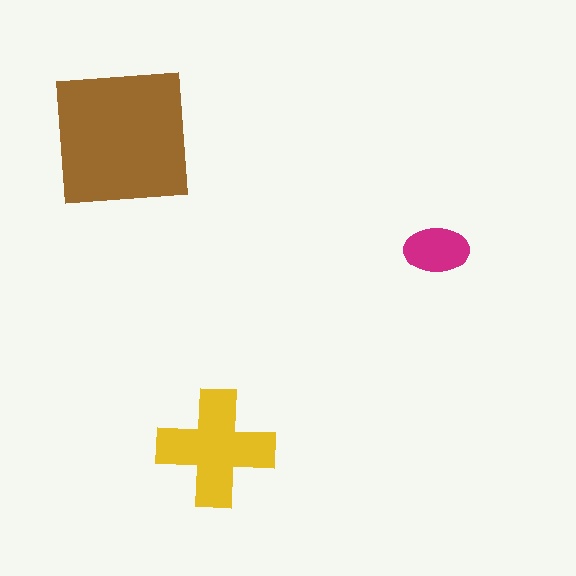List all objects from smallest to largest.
The magenta ellipse, the yellow cross, the brown square.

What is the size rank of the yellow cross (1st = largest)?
2nd.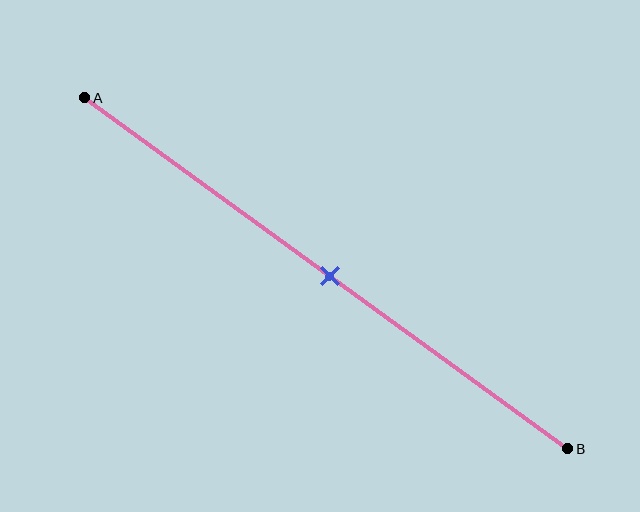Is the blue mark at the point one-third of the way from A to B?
No, the mark is at about 50% from A, not at the 33% one-third point.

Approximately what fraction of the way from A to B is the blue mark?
The blue mark is approximately 50% of the way from A to B.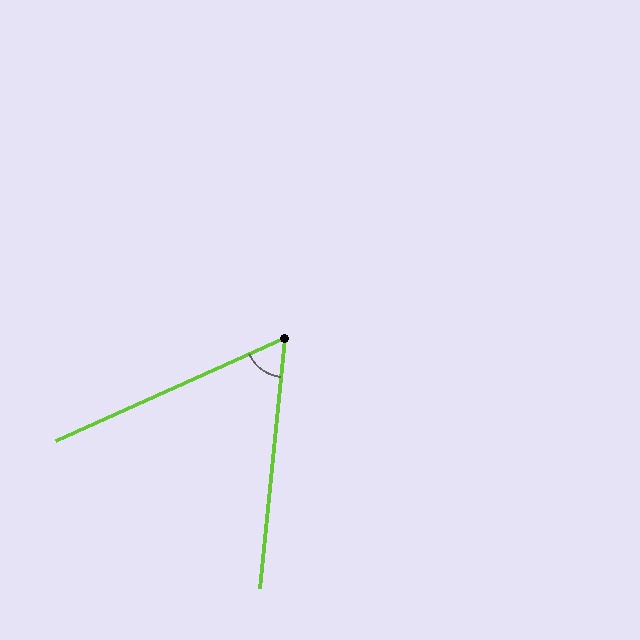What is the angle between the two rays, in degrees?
Approximately 60 degrees.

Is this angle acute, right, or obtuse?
It is acute.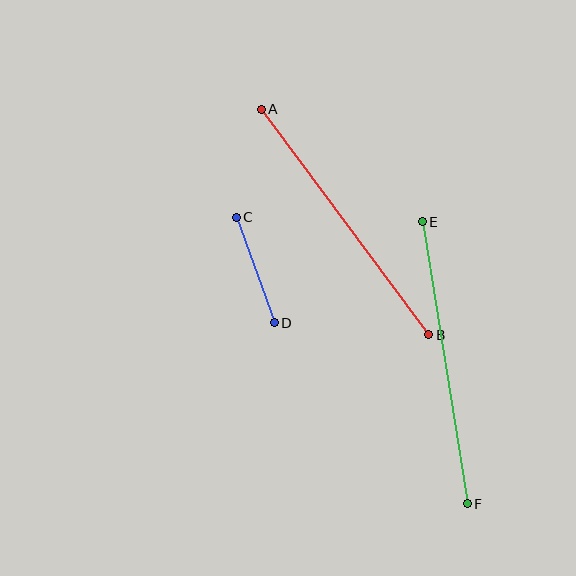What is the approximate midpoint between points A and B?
The midpoint is at approximately (345, 222) pixels.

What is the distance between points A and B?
The distance is approximately 281 pixels.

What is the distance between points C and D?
The distance is approximately 112 pixels.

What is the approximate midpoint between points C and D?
The midpoint is at approximately (255, 270) pixels.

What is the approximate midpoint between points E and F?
The midpoint is at approximately (445, 363) pixels.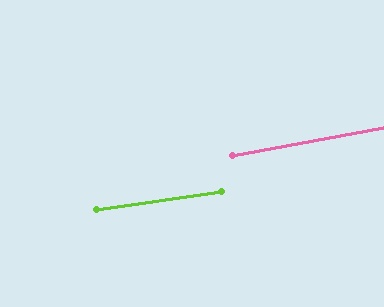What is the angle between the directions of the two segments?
Approximately 2 degrees.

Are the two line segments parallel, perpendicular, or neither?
Parallel — their directions differ by only 1.8°.